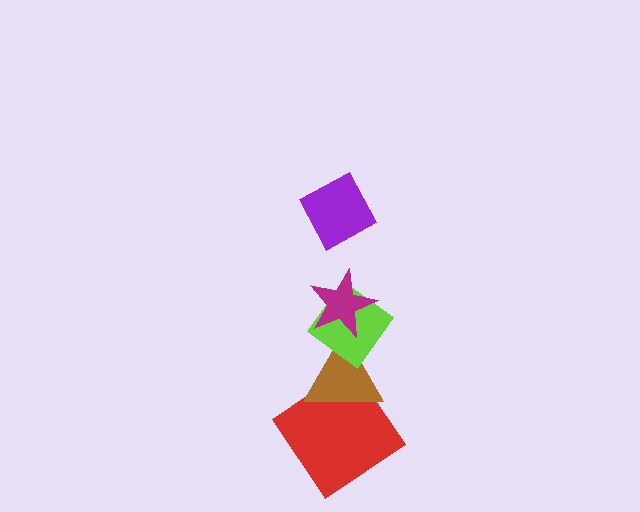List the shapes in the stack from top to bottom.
From top to bottom: the purple diamond, the magenta star, the lime diamond, the brown triangle, the red diamond.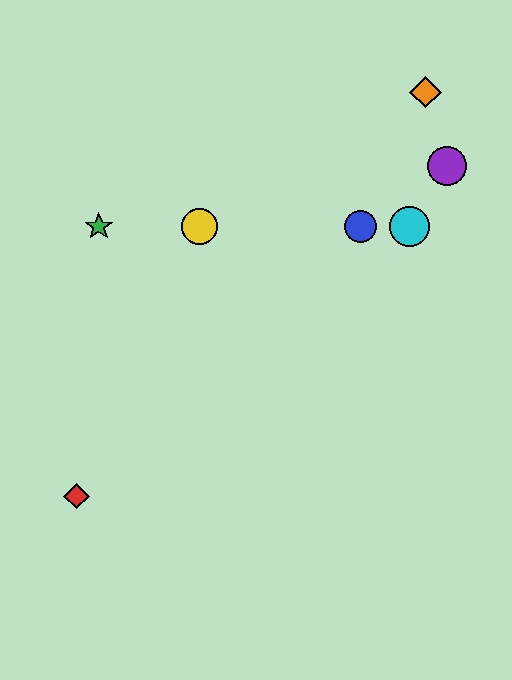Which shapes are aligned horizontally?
The blue circle, the green star, the yellow circle, the cyan circle are aligned horizontally.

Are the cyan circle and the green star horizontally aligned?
Yes, both are at y≈227.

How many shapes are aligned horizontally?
4 shapes (the blue circle, the green star, the yellow circle, the cyan circle) are aligned horizontally.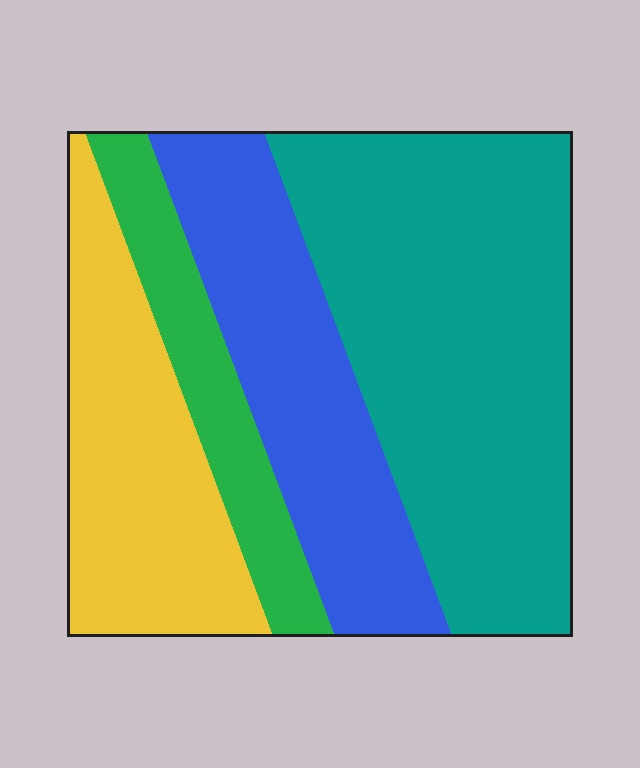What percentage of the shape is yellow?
Yellow takes up about one fifth (1/5) of the shape.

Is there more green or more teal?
Teal.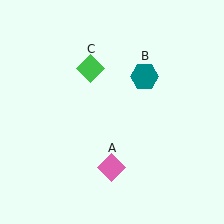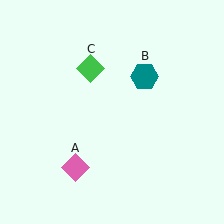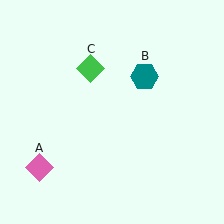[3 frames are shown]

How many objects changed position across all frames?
1 object changed position: pink diamond (object A).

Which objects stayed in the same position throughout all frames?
Teal hexagon (object B) and green diamond (object C) remained stationary.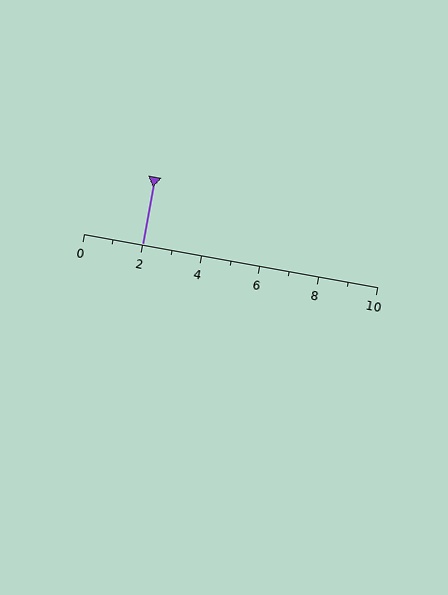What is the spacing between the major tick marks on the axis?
The major ticks are spaced 2 apart.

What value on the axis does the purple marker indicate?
The marker indicates approximately 2.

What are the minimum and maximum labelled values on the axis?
The axis runs from 0 to 10.